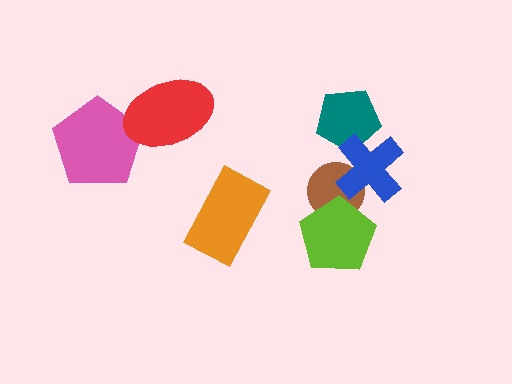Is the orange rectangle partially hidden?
No, no other shape covers it.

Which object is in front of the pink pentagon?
The red ellipse is in front of the pink pentagon.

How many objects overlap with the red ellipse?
1 object overlaps with the red ellipse.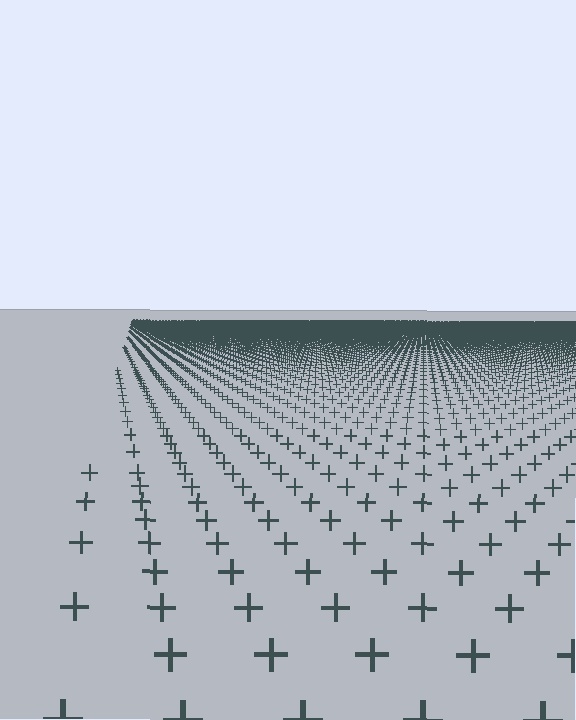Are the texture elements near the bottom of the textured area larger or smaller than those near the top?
Larger. Near the bottom, elements are closer to the viewer and appear at a bigger on-screen size.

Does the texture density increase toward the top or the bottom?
Density increases toward the top.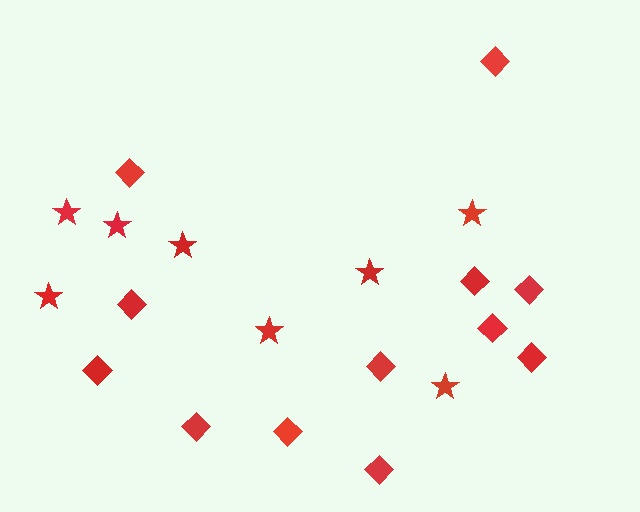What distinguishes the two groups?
There are 2 groups: one group of diamonds (12) and one group of stars (8).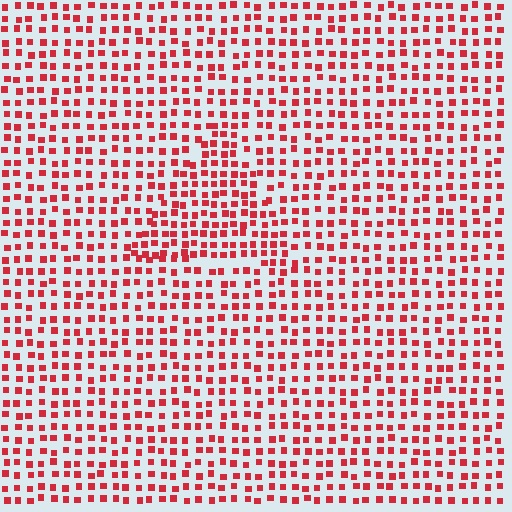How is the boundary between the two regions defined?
The boundary is defined by a change in element density (approximately 1.5x ratio). All elements are the same color, size, and shape.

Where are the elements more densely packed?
The elements are more densely packed inside the triangle boundary.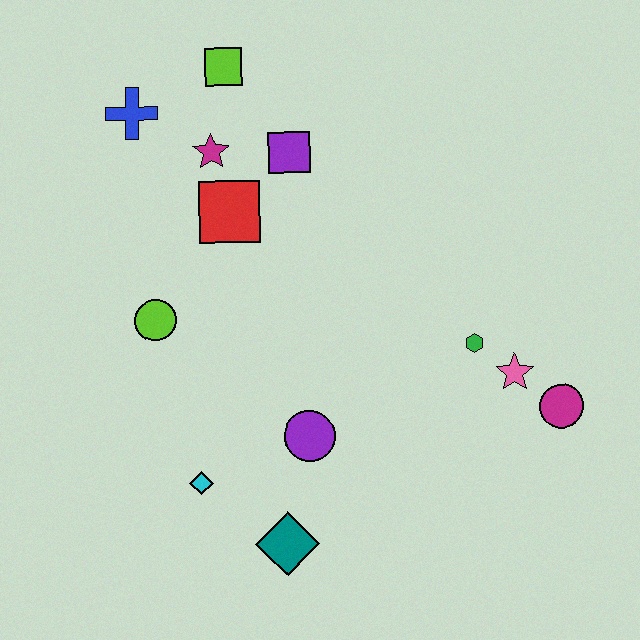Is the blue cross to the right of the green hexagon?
No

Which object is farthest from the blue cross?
The magenta circle is farthest from the blue cross.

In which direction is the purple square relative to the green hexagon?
The purple square is above the green hexagon.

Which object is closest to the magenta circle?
The pink star is closest to the magenta circle.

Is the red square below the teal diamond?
No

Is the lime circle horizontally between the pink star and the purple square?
No